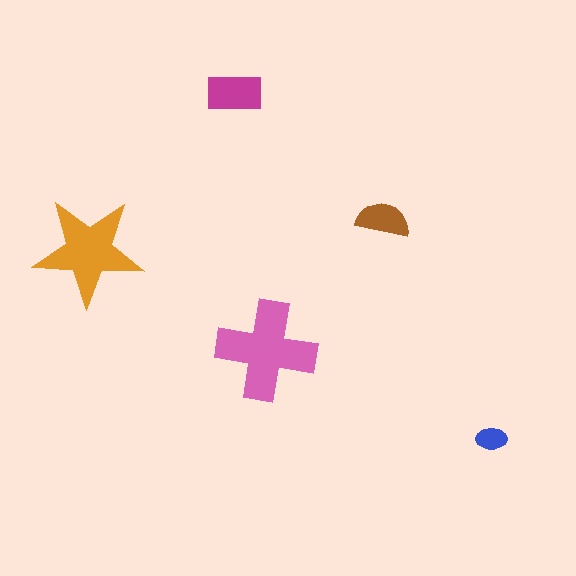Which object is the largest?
The pink cross.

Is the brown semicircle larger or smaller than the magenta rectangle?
Smaller.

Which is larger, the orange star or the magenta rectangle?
The orange star.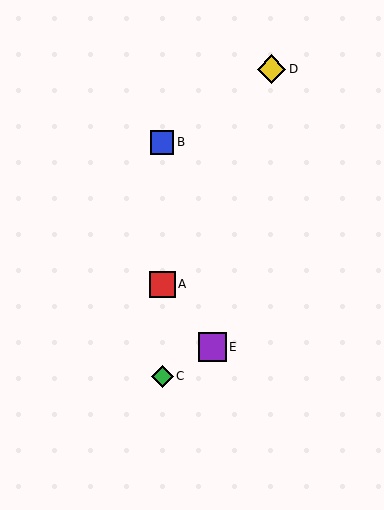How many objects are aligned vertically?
3 objects (A, B, C) are aligned vertically.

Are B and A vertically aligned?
Yes, both are at x≈162.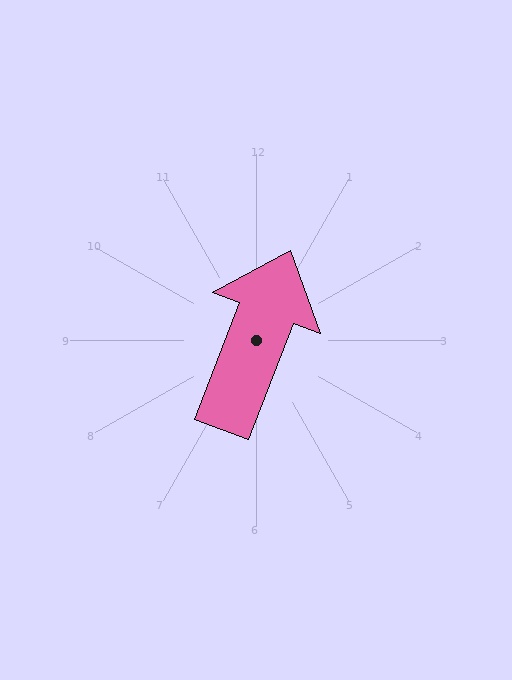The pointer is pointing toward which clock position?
Roughly 1 o'clock.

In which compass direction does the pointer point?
North.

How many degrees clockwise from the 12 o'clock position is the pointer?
Approximately 21 degrees.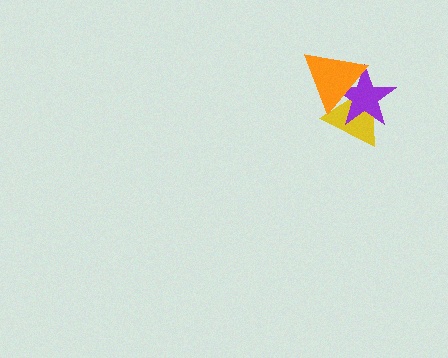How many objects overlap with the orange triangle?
2 objects overlap with the orange triangle.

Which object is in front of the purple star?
The orange triangle is in front of the purple star.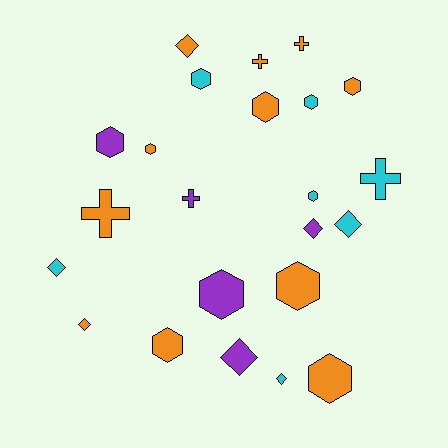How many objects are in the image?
There are 23 objects.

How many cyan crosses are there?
There is 1 cyan cross.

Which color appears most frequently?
Orange, with 11 objects.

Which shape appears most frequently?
Hexagon, with 11 objects.